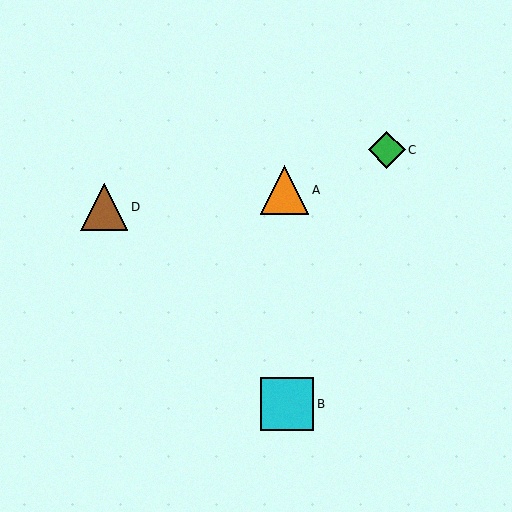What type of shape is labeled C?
Shape C is a green diamond.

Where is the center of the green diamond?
The center of the green diamond is at (387, 150).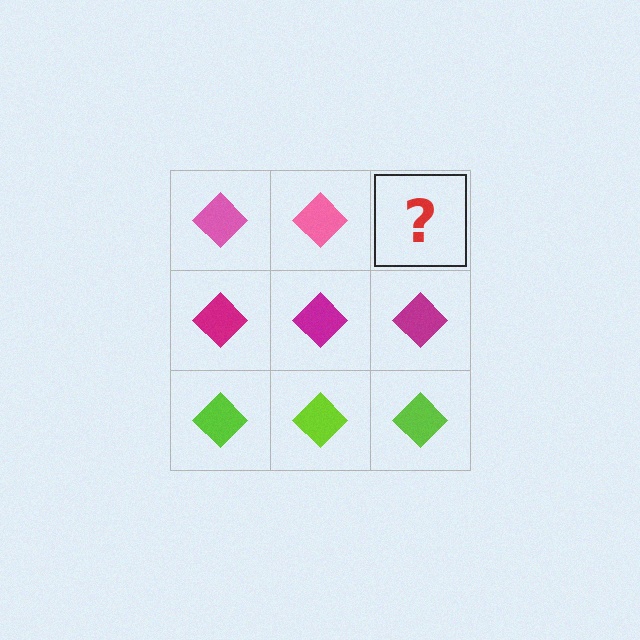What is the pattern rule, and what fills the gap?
The rule is that each row has a consistent color. The gap should be filled with a pink diamond.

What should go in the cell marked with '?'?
The missing cell should contain a pink diamond.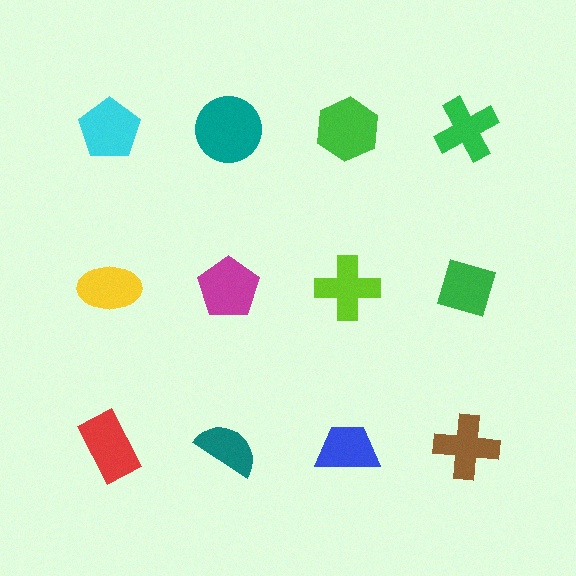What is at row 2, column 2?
A magenta pentagon.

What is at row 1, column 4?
A green cross.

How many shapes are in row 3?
4 shapes.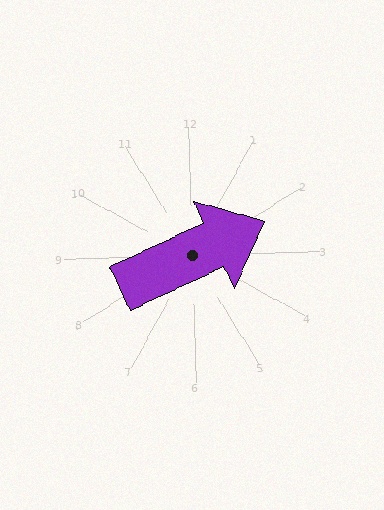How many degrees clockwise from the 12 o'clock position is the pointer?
Approximately 67 degrees.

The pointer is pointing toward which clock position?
Roughly 2 o'clock.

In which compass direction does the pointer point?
Northeast.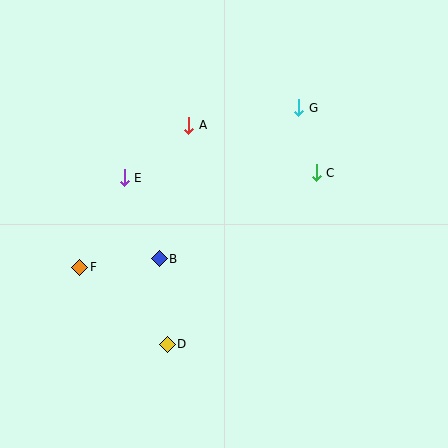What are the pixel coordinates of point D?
Point D is at (167, 344).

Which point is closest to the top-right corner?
Point G is closest to the top-right corner.